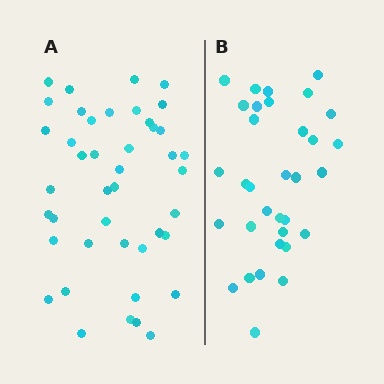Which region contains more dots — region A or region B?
Region A (the left region) has more dots.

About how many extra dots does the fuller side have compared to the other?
Region A has roughly 10 or so more dots than region B.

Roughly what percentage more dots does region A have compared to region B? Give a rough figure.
About 30% more.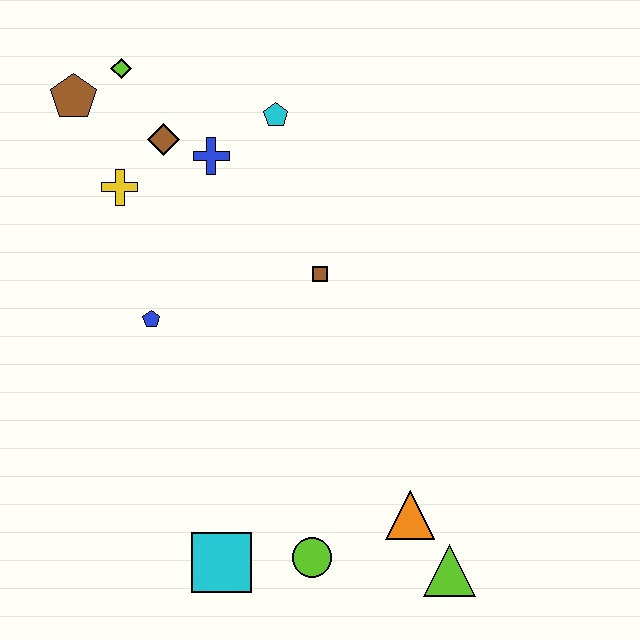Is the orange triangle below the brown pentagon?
Yes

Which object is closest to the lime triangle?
The orange triangle is closest to the lime triangle.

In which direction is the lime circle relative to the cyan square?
The lime circle is to the right of the cyan square.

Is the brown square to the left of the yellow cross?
No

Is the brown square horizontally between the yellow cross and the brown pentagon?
No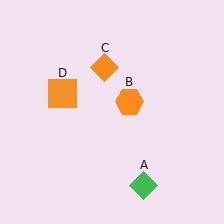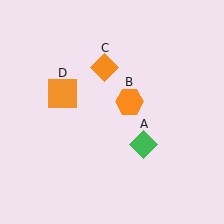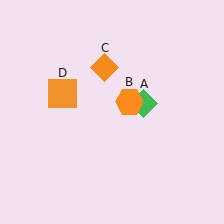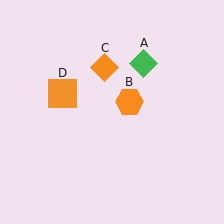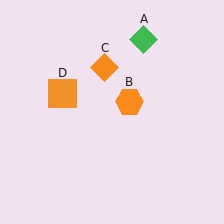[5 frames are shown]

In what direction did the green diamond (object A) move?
The green diamond (object A) moved up.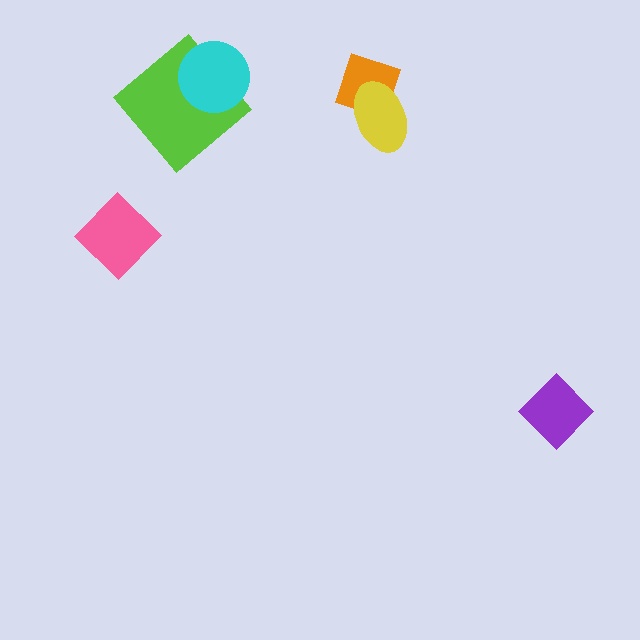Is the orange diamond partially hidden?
Yes, it is partially covered by another shape.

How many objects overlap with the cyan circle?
1 object overlaps with the cyan circle.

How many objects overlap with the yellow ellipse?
1 object overlaps with the yellow ellipse.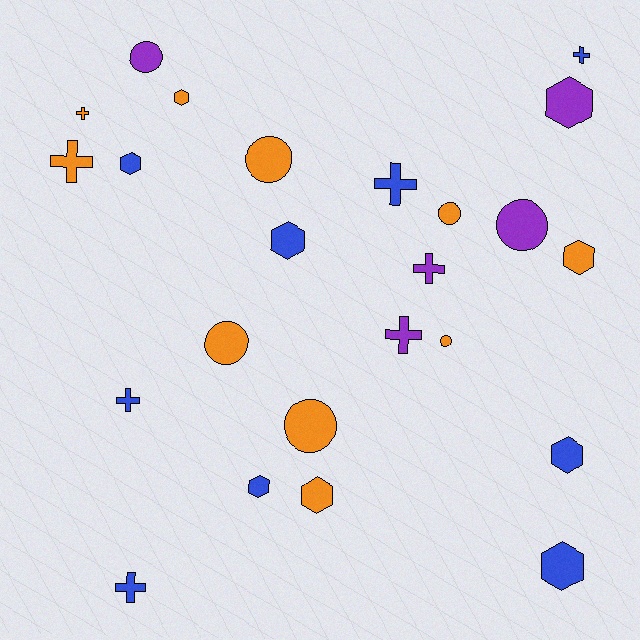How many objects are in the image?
There are 24 objects.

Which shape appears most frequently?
Hexagon, with 9 objects.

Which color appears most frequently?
Orange, with 10 objects.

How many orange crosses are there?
There are 2 orange crosses.